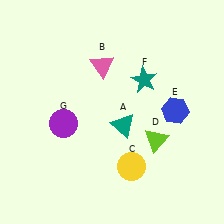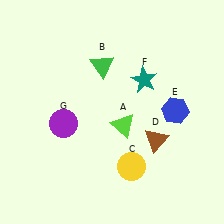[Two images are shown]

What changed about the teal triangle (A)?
In Image 1, A is teal. In Image 2, it changed to lime.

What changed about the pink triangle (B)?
In Image 1, B is pink. In Image 2, it changed to green.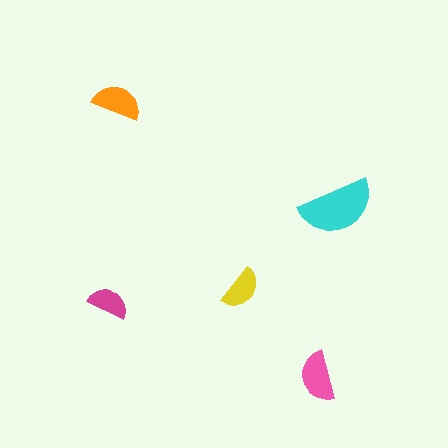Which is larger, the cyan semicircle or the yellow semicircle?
The cyan one.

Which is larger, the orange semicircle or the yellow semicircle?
The orange one.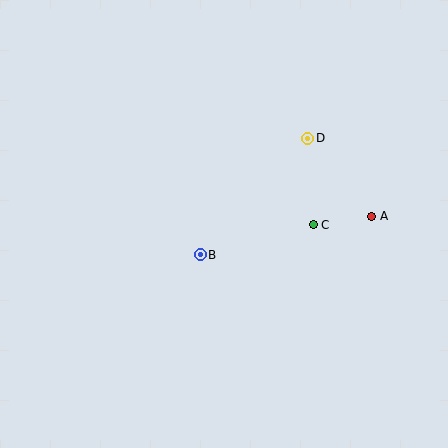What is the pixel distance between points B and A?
The distance between B and A is 176 pixels.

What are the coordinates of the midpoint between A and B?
The midpoint between A and B is at (286, 236).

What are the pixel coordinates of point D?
Point D is at (308, 138).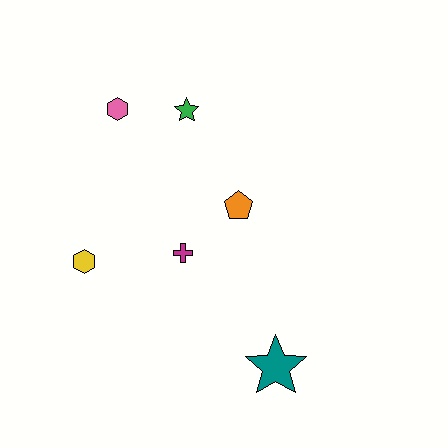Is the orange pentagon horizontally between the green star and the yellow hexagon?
No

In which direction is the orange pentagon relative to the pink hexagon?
The orange pentagon is to the right of the pink hexagon.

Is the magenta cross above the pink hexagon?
No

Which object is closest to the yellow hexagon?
The magenta cross is closest to the yellow hexagon.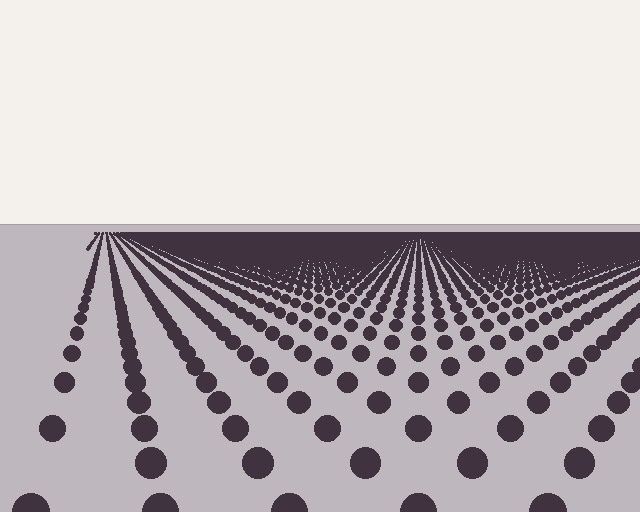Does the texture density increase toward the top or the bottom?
Density increases toward the top.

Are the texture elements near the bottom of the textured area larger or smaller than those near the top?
Larger. Near the bottom, elements are closer to the viewer and appear at a bigger on-screen size.